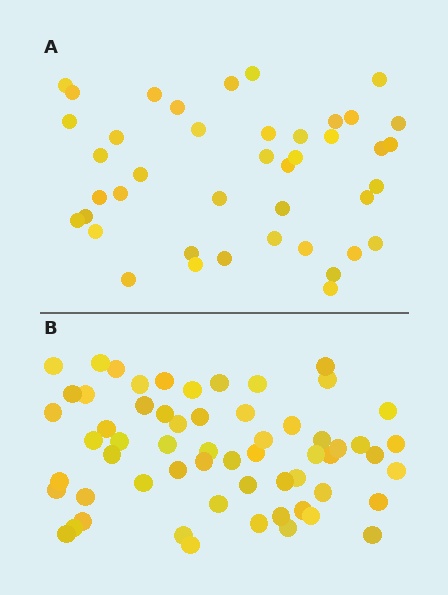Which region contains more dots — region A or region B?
Region B (the bottom region) has more dots.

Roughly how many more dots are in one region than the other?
Region B has approximately 20 more dots than region A.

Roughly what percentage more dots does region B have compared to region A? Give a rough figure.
About 45% more.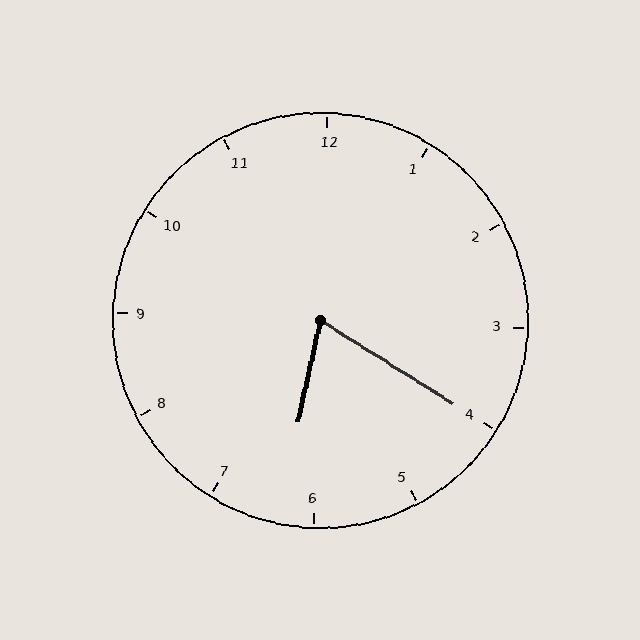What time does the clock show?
6:20.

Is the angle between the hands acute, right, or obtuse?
It is acute.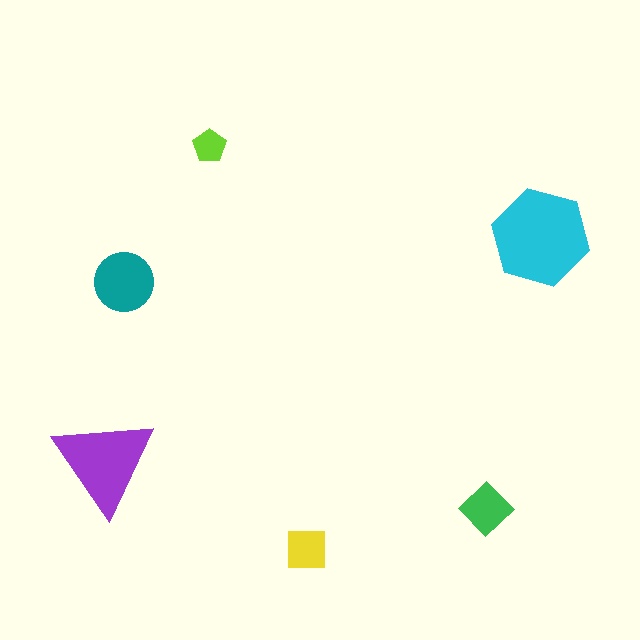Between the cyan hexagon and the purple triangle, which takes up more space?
The cyan hexagon.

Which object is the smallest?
The lime pentagon.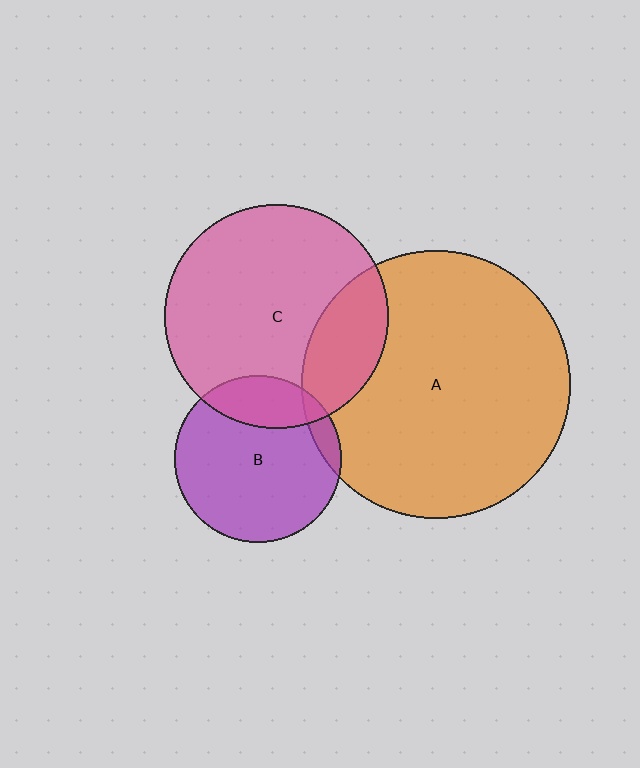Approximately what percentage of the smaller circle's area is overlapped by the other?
Approximately 20%.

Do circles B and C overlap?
Yes.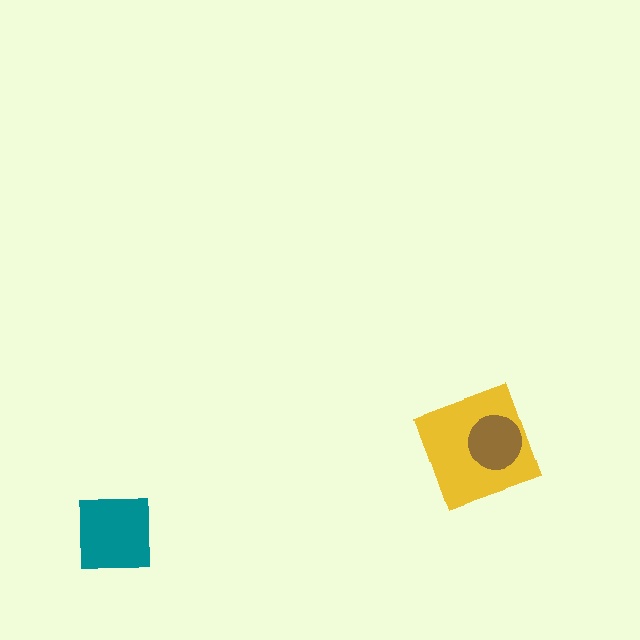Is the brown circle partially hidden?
No, no other shape covers it.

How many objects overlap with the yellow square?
1 object overlaps with the yellow square.